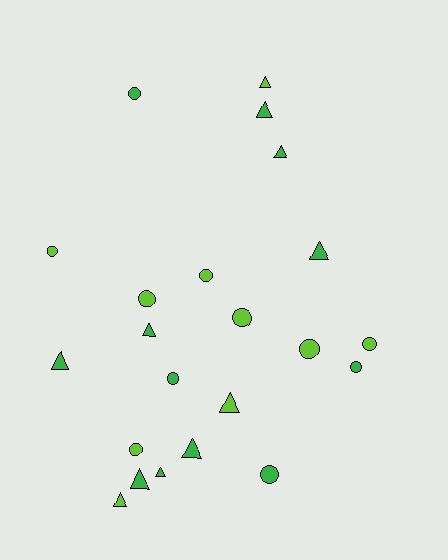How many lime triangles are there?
There are 3 lime triangles.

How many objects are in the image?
There are 22 objects.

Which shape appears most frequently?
Circle, with 11 objects.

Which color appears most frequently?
Green, with 12 objects.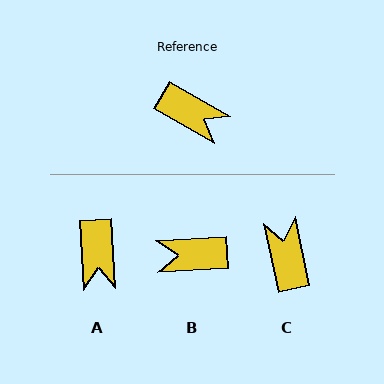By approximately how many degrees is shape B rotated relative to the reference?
Approximately 147 degrees clockwise.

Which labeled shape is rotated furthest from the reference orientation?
B, about 147 degrees away.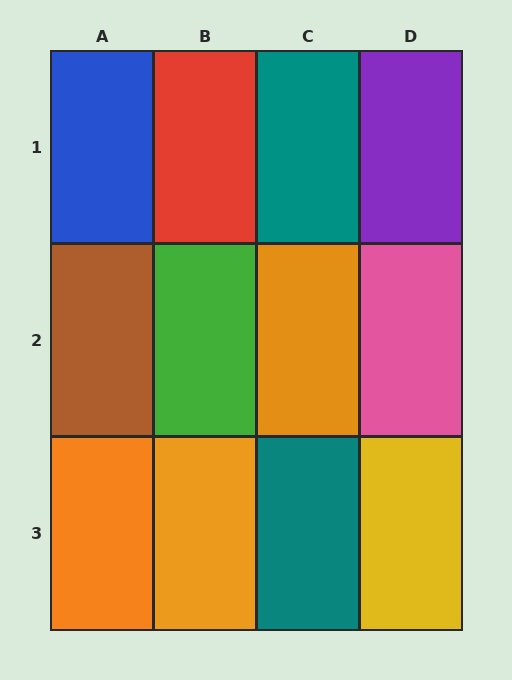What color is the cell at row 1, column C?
Teal.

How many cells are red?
1 cell is red.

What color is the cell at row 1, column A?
Blue.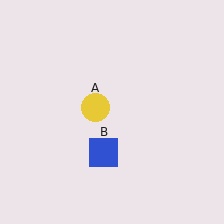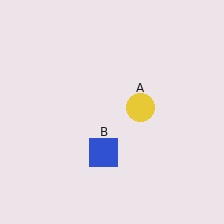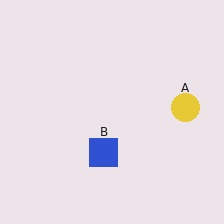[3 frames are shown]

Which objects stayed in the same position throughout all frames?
Blue square (object B) remained stationary.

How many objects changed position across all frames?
1 object changed position: yellow circle (object A).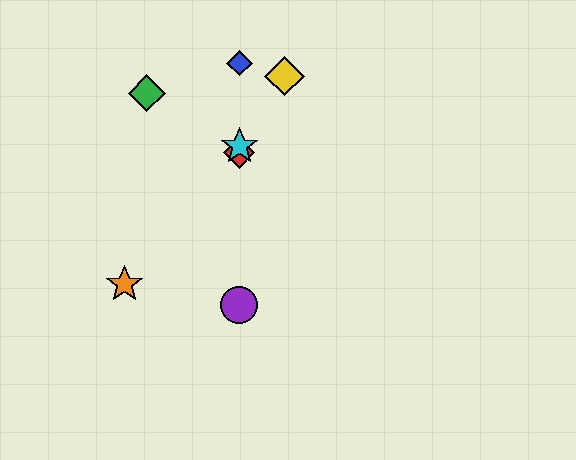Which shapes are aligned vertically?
The red diamond, the blue diamond, the purple circle, the cyan star are aligned vertically.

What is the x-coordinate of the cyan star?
The cyan star is at x≈239.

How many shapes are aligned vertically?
4 shapes (the red diamond, the blue diamond, the purple circle, the cyan star) are aligned vertically.